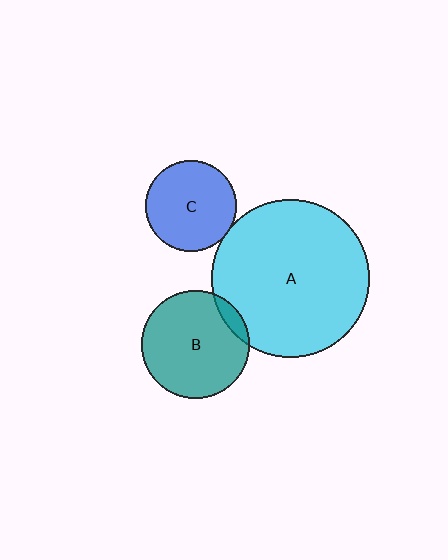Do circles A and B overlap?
Yes.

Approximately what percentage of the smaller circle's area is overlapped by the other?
Approximately 10%.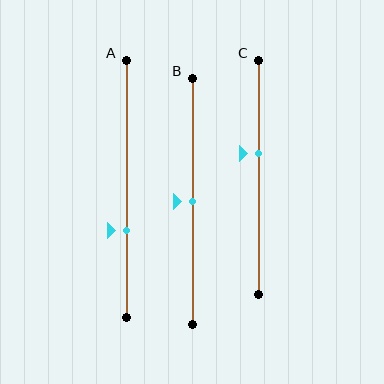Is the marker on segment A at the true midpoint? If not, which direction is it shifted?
No, the marker on segment A is shifted downward by about 16% of the segment length.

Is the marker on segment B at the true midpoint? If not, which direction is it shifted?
Yes, the marker on segment B is at the true midpoint.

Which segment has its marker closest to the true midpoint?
Segment B has its marker closest to the true midpoint.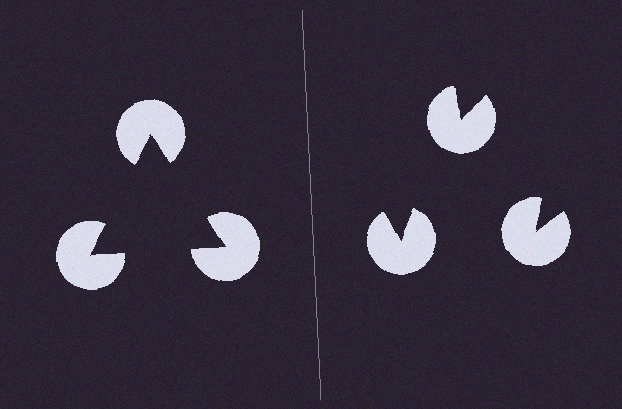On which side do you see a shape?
An illusory triangle appears on the left side. On the right side the wedge cuts are rotated, so no coherent shape forms.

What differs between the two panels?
The pac-man discs are positioned identically on both sides; only the wedge orientations differ. On the left they align to a triangle; on the right they are misaligned.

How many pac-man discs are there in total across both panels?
6 — 3 on each side.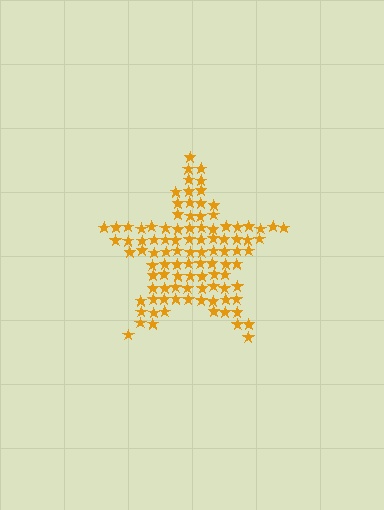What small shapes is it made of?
It is made of small stars.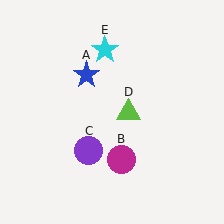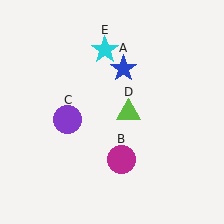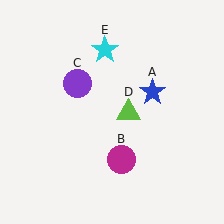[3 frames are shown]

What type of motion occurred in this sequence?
The blue star (object A), purple circle (object C) rotated clockwise around the center of the scene.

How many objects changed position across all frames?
2 objects changed position: blue star (object A), purple circle (object C).